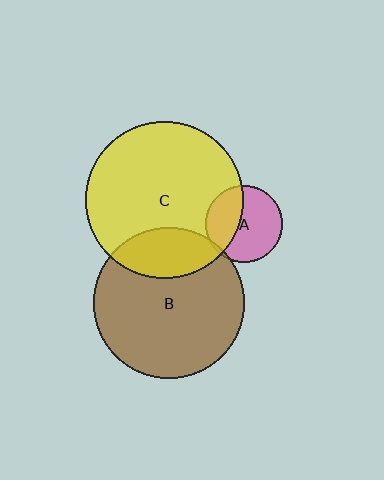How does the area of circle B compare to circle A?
Approximately 3.8 times.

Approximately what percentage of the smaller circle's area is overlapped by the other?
Approximately 5%.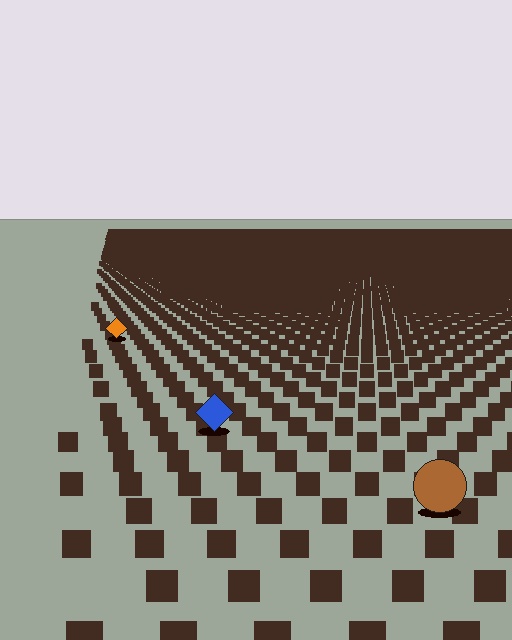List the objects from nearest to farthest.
From nearest to farthest: the brown circle, the blue diamond, the orange diamond.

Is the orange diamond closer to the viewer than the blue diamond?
No. The blue diamond is closer — you can tell from the texture gradient: the ground texture is coarser near it.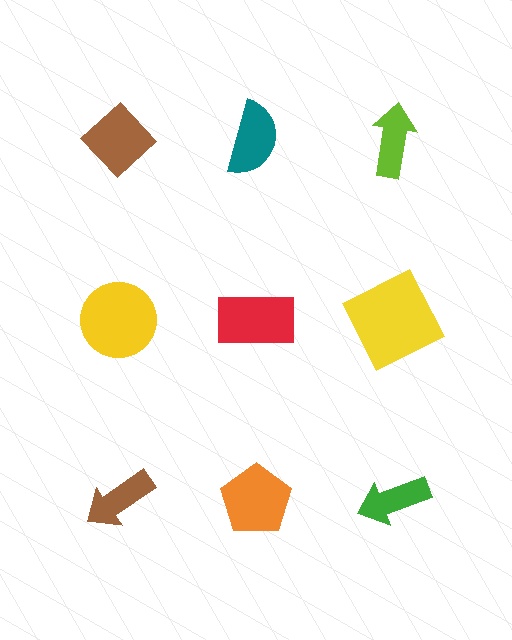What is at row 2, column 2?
A red rectangle.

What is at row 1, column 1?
A brown diamond.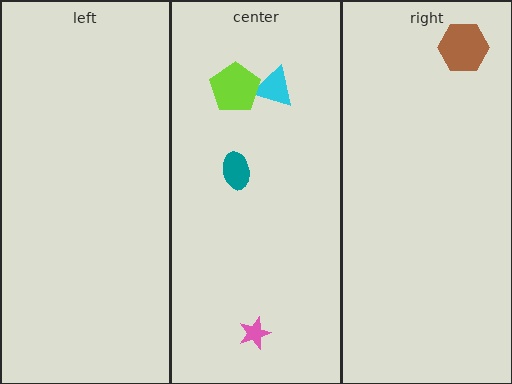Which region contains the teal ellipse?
The center region.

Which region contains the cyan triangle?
The center region.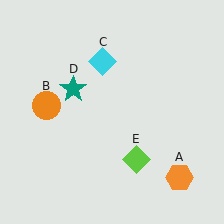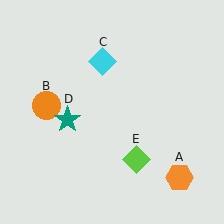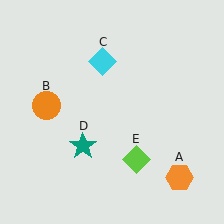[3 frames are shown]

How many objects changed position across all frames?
1 object changed position: teal star (object D).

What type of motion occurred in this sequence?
The teal star (object D) rotated counterclockwise around the center of the scene.